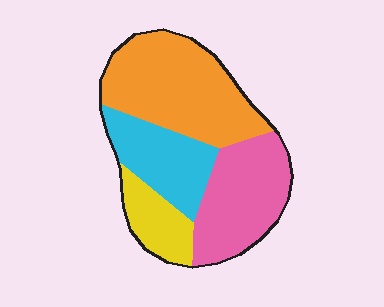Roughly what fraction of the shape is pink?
Pink covers 28% of the shape.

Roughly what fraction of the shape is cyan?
Cyan covers about 20% of the shape.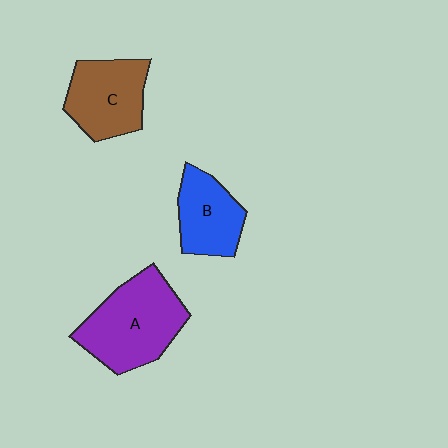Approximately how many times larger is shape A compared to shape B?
Approximately 1.6 times.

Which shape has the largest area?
Shape A (purple).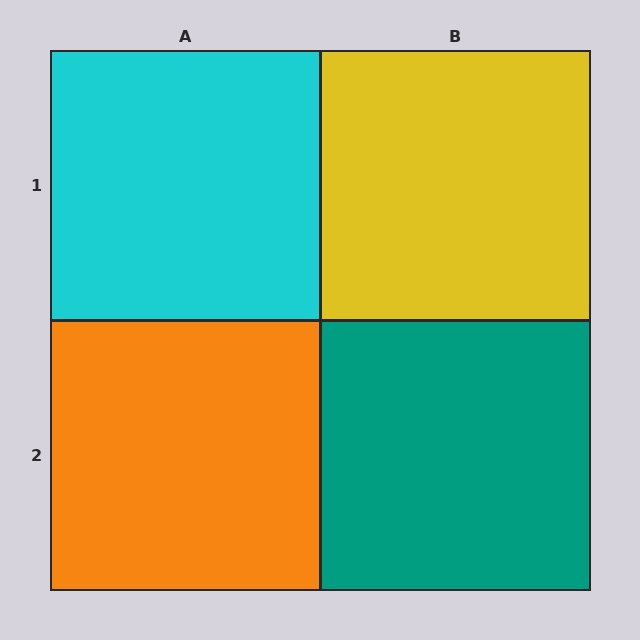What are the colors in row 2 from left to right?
Orange, teal.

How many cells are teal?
1 cell is teal.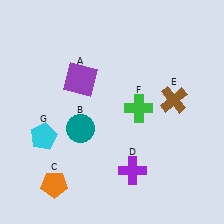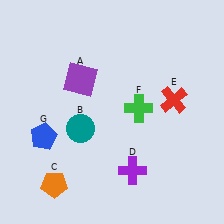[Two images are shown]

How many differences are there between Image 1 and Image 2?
There are 2 differences between the two images.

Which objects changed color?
E changed from brown to red. G changed from cyan to blue.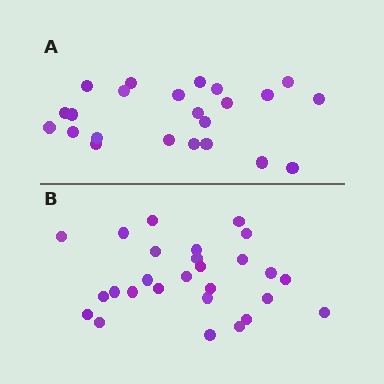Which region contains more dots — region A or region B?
Region B (the bottom region) has more dots.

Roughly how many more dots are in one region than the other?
Region B has about 4 more dots than region A.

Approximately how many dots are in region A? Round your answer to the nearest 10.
About 20 dots. (The exact count is 23, which rounds to 20.)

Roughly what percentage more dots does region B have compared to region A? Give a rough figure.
About 15% more.